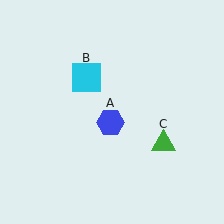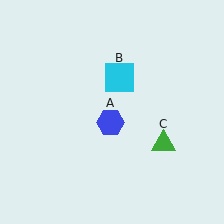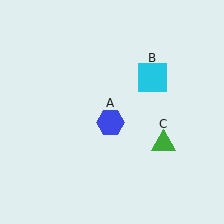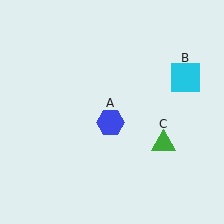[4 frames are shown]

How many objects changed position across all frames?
1 object changed position: cyan square (object B).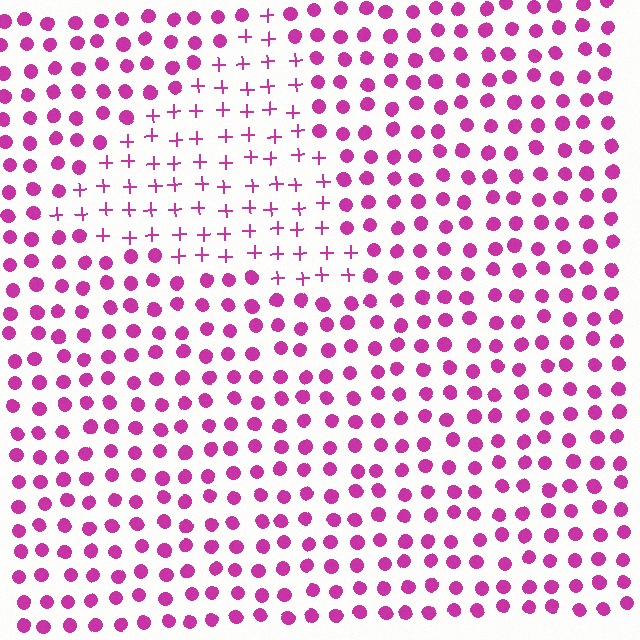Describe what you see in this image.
The image is filled with small magenta elements arranged in a uniform grid. A triangle-shaped region contains plus signs, while the surrounding area contains circles. The boundary is defined purely by the change in element shape.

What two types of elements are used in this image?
The image uses plus signs inside the triangle region and circles outside it.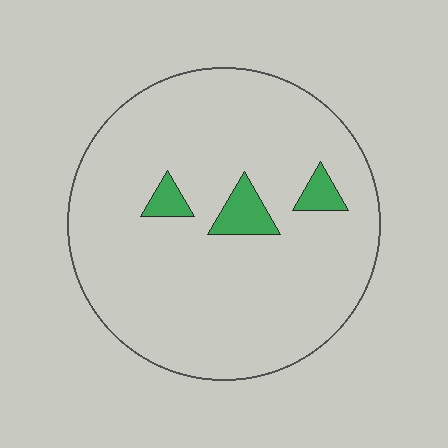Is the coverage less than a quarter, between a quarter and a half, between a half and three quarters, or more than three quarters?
Less than a quarter.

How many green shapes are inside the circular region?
3.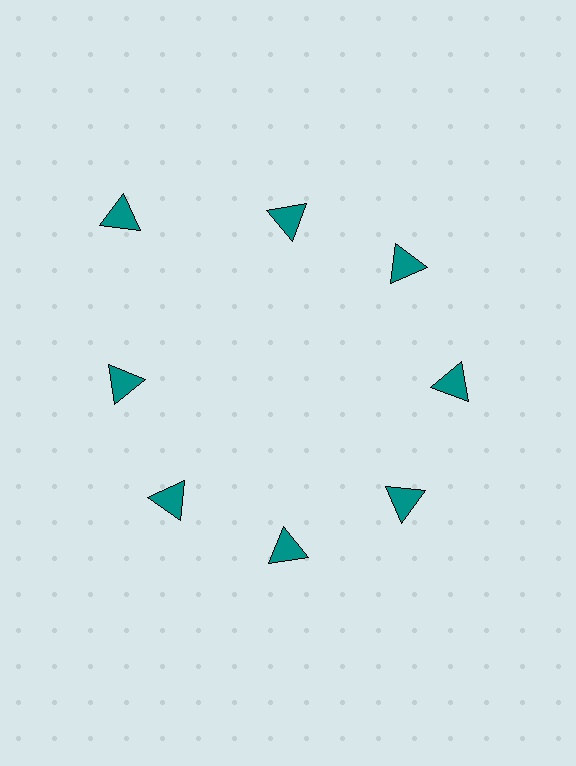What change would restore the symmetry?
The symmetry would be restored by moving it inward, back onto the ring so that all 8 triangles sit at equal angles and equal distance from the center.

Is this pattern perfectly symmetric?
No. The 8 teal triangles are arranged in a ring, but one element near the 10 o'clock position is pushed outward from the center, breaking the 8-fold rotational symmetry.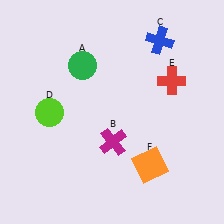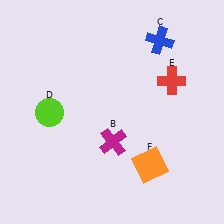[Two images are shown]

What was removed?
The green circle (A) was removed in Image 2.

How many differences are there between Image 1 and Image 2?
There is 1 difference between the two images.